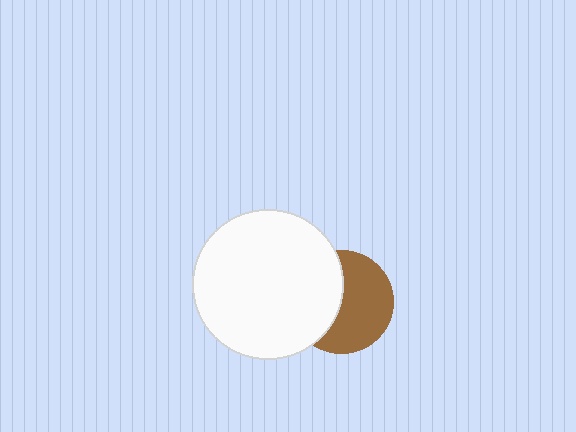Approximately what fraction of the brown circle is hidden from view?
Roughly 43% of the brown circle is hidden behind the white circle.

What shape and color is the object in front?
The object in front is a white circle.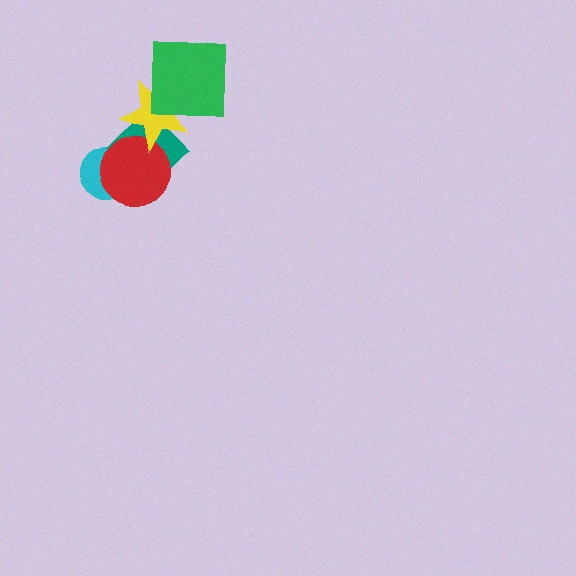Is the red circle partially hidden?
Yes, it is partially covered by another shape.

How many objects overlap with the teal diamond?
3 objects overlap with the teal diamond.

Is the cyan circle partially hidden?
Yes, it is partially covered by another shape.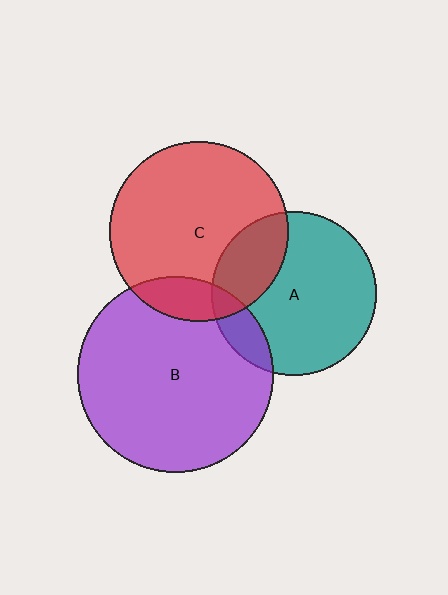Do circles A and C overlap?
Yes.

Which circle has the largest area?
Circle B (purple).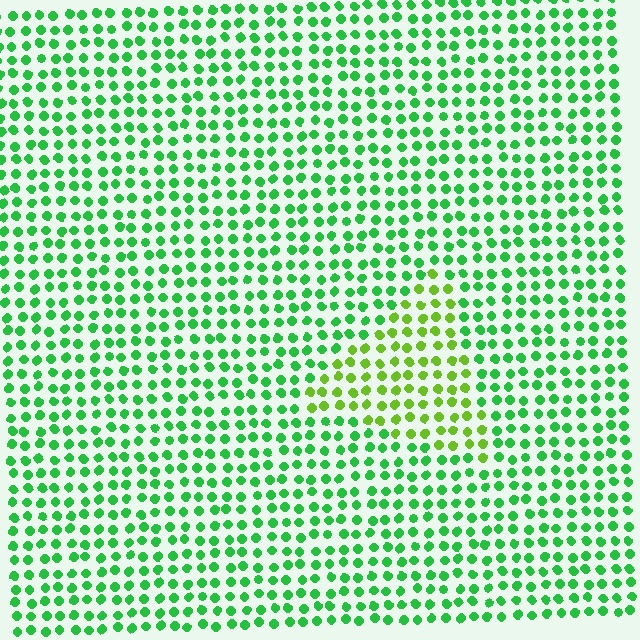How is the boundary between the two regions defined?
The boundary is defined purely by a slight shift in hue (about 37 degrees). Spacing, size, and orientation are identical on both sides.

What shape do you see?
I see a triangle.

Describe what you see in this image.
The image is filled with small green elements in a uniform arrangement. A triangle-shaped region is visible where the elements are tinted to a slightly different hue, forming a subtle color boundary.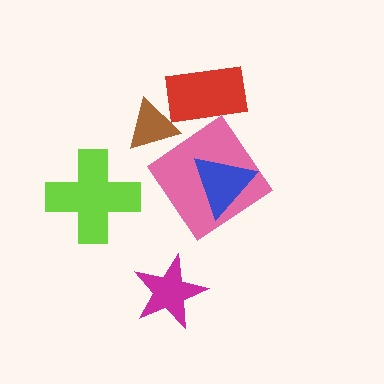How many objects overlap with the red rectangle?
0 objects overlap with the red rectangle.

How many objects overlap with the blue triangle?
1 object overlaps with the blue triangle.